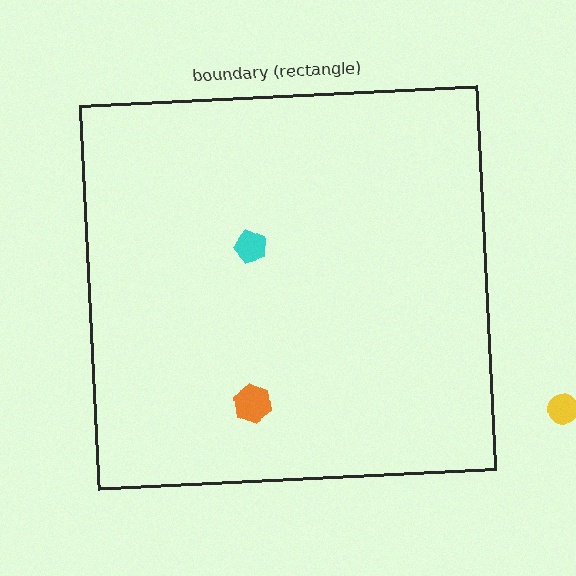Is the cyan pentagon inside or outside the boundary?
Inside.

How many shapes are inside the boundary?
2 inside, 1 outside.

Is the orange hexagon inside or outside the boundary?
Inside.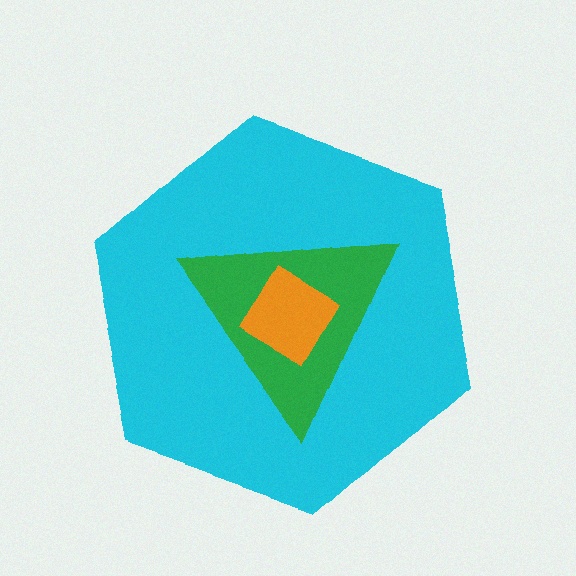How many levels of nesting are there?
3.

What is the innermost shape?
The orange diamond.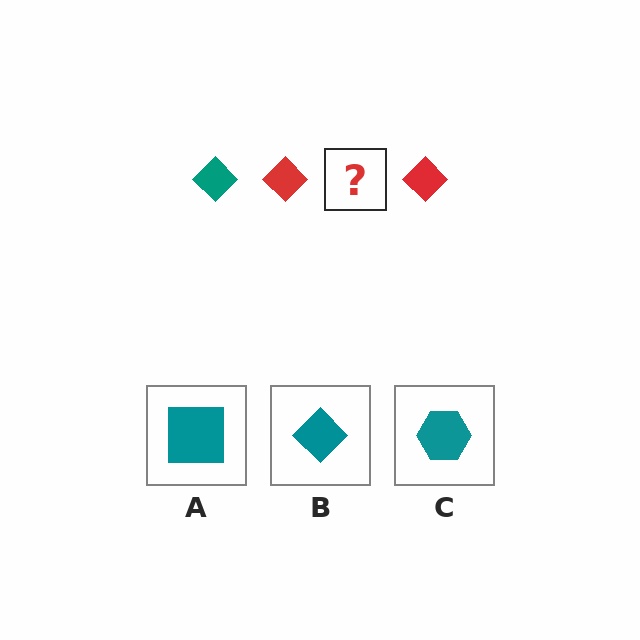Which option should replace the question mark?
Option B.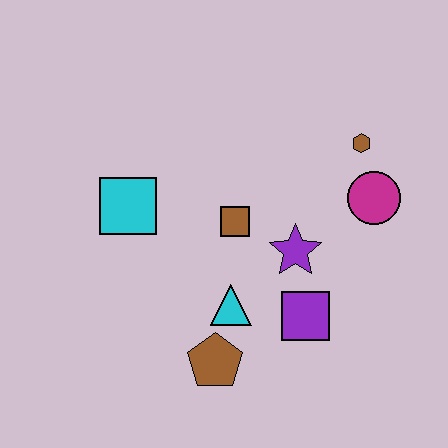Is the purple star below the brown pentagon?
No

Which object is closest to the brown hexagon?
The magenta circle is closest to the brown hexagon.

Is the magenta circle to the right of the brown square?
Yes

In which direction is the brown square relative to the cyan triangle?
The brown square is above the cyan triangle.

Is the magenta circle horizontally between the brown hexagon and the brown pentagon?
No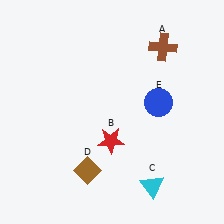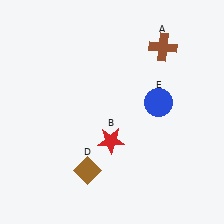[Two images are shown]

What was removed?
The cyan triangle (C) was removed in Image 2.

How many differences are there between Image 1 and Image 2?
There is 1 difference between the two images.